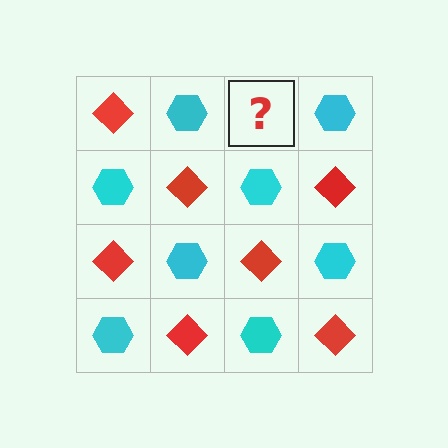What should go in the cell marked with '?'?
The missing cell should contain a red diamond.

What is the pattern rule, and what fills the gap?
The rule is that it alternates red diamond and cyan hexagon in a checkerboard pattern. The gap should be filled with a red diamond.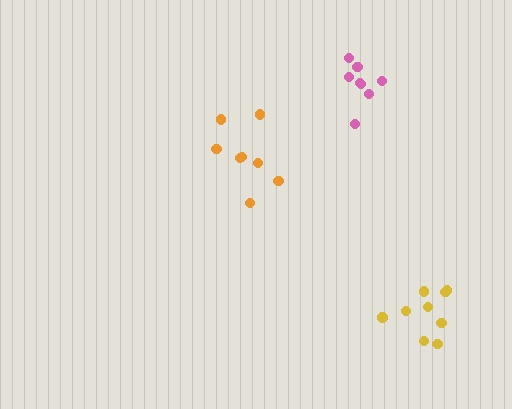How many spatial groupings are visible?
There are 3 spatial groupings.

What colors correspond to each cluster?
The clusters are colored: orange, pink, yellow.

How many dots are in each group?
Group 1: 8 dots, Group 2: 8 dots, Group 3: 9 dots (25 total).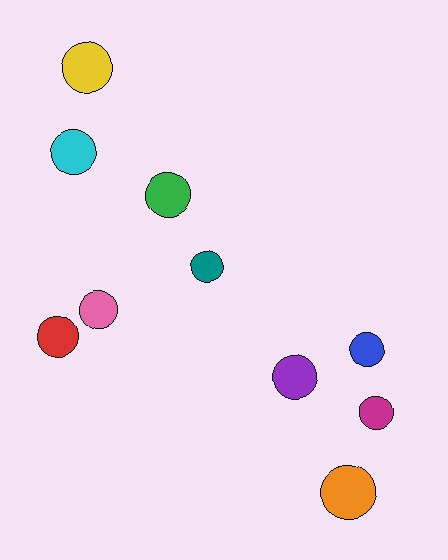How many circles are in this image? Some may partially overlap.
There are 10 circles.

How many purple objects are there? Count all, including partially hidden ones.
There is 1 purple object.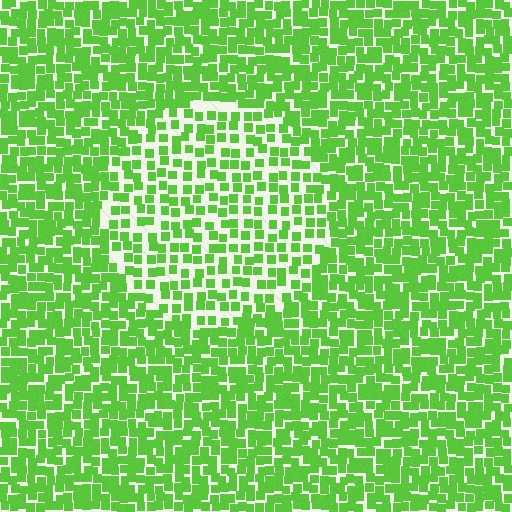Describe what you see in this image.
The image contains small lime elements arranged at two different densities. A circle-shaped region is visible where the elements are less densely packed than the surrounding area.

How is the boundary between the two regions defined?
The boundary is defined by a change in element density (approximately 1.8x ratio). All elements are the same color, size, and shape.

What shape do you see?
I see a circle.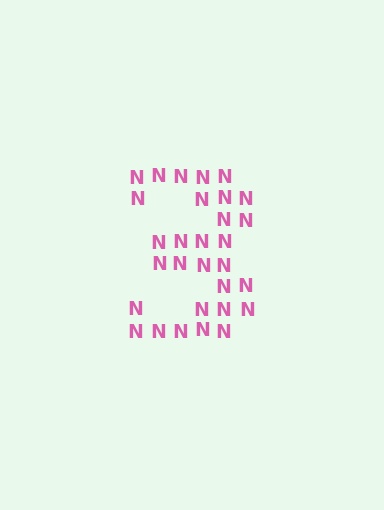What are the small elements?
The small elements are letter N's.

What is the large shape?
The large shape is the digit 3.